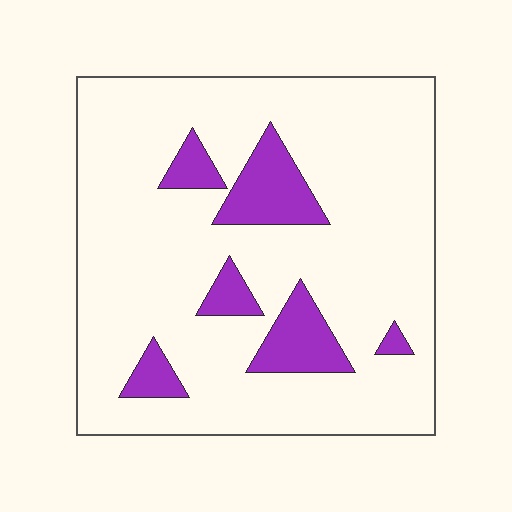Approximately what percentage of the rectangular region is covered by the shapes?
Approximately 15%.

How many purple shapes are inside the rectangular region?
6.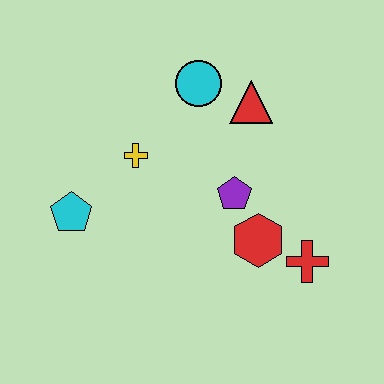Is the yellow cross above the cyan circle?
No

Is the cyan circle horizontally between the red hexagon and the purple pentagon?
No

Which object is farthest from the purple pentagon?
The cyan pentagon is farthest from the purple pentagon.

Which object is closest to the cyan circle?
The red triangle is closest to the cyan circle.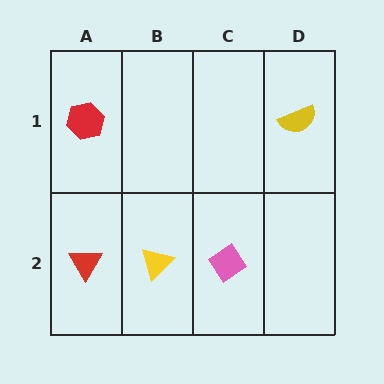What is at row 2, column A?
A red triangle.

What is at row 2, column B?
A yellow triangle.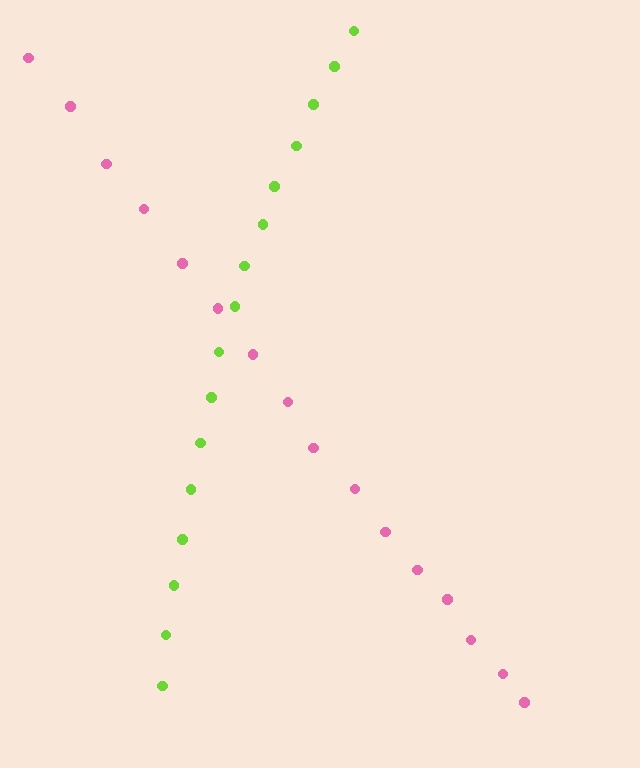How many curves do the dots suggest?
There are 2 distinct paths.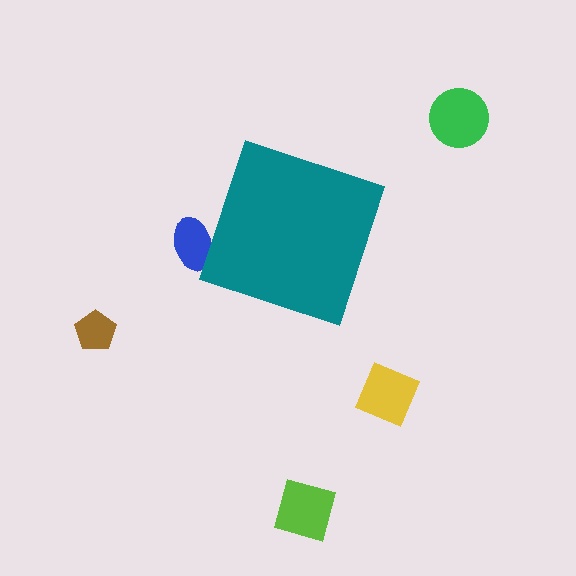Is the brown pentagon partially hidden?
No, the brown pentagon is fully visible.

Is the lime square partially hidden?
No, the lime square is fully visible.